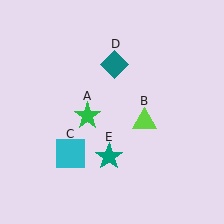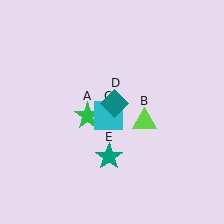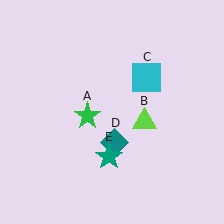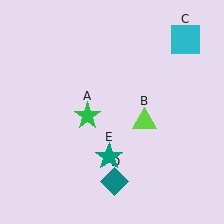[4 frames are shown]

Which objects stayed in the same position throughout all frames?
Green star (object A) and lime triangle (object B) and teal star (object E) remained stationary.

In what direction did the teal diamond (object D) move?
The teal diamond (object D) moved down.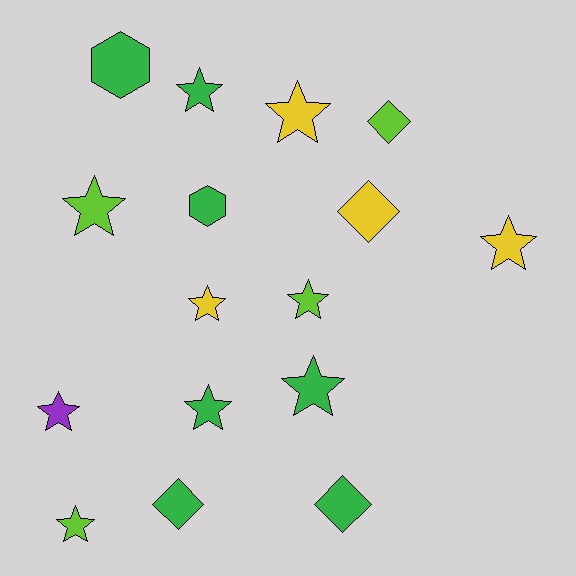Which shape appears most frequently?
Star, with 10 objects.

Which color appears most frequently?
Green, with 7 objects.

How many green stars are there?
There are 3 green stars.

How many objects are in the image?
There are 16 objects.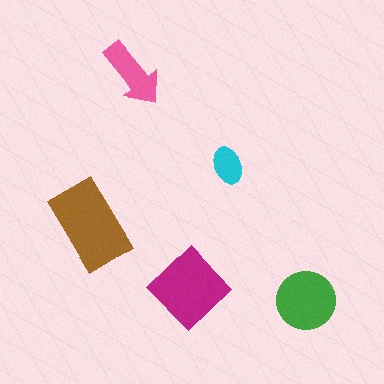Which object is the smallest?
The cyan ellipse.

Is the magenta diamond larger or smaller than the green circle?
Larger.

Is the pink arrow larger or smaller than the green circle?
Smaller.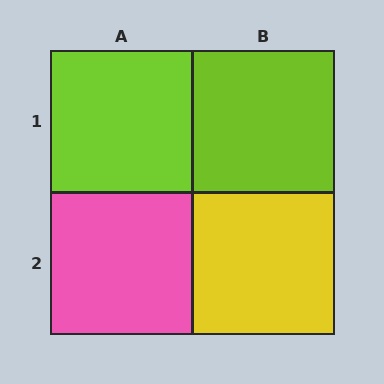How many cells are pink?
1 cell is pink.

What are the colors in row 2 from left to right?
Pink, yellow.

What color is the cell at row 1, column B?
Lime.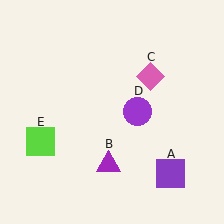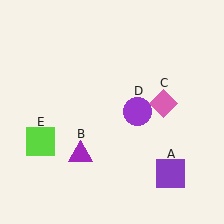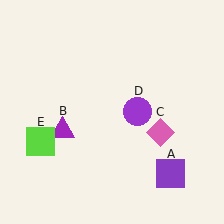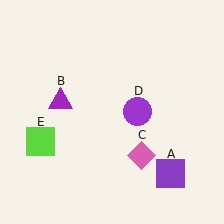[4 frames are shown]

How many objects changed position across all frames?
2 objects changed position: purple triangle (object B), pink diamond (object C).